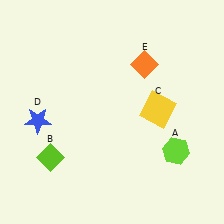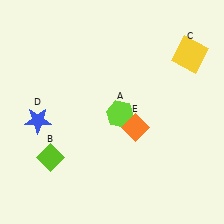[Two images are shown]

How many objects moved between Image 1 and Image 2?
3 objects moved between the two images.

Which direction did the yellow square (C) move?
The yellow square (C) moved up.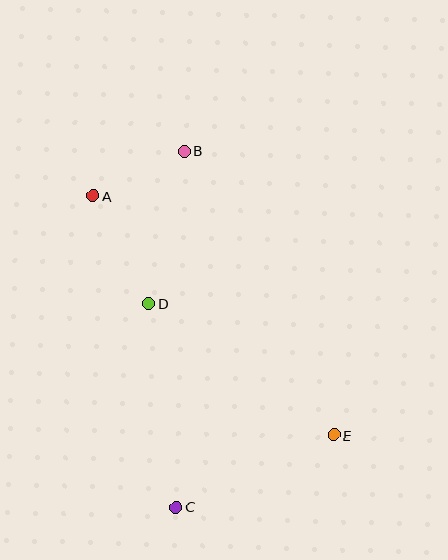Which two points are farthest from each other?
Points B and C are farthest from each other.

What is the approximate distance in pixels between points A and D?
The distance between A and D is approximately 121 pixels.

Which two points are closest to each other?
Points A and B are closest to each other.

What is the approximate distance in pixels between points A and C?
The distance between A and C is approximately 322 pixels.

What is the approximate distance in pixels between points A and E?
The distance between A and E is approximately 339 pixels.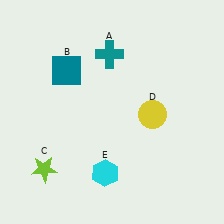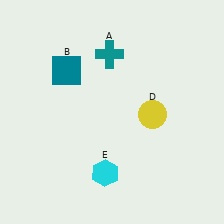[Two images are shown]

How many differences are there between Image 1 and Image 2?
There is 1 difference between the two images.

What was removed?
The lime star (C) was removed in Image 2.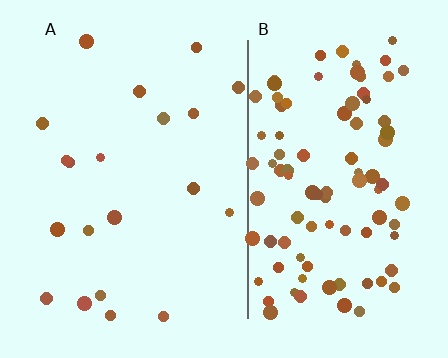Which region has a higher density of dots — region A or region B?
B (the right).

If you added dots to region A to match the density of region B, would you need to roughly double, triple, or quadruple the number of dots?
Approximately quadruple.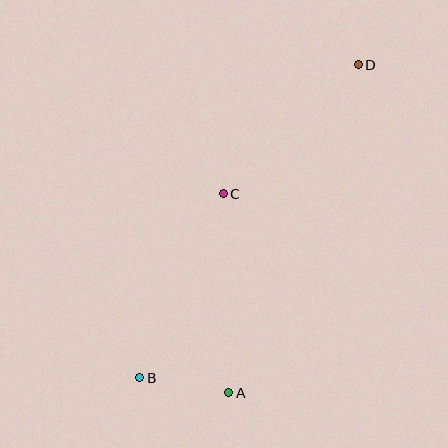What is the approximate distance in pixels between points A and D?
The distance between A and D is approximately 353 pixels.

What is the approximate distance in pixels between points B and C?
The distance between B and C is approximately 202 pixels.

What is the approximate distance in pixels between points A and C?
The distance between A and C is approximately 199 pixels.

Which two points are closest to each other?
Points A and B are closest to each other.